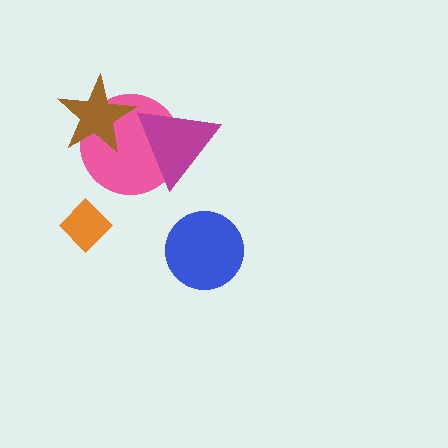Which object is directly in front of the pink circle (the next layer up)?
The magenta triangle is directly in front of the pink circle.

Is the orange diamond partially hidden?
No, no other shape covers it.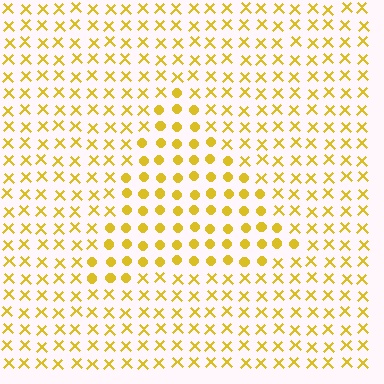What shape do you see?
I see a triangle.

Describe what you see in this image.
The image is filled with small yellow elements arranged in a uniform grid. A triangle-shaped region contains circles, while the surrounding area contains X marks. The boundary is defined purely by the change in element shape.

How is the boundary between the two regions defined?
The boundary is defined by a change in element shape: circles inside vs. X marks outside. All elements share the same color and spacing.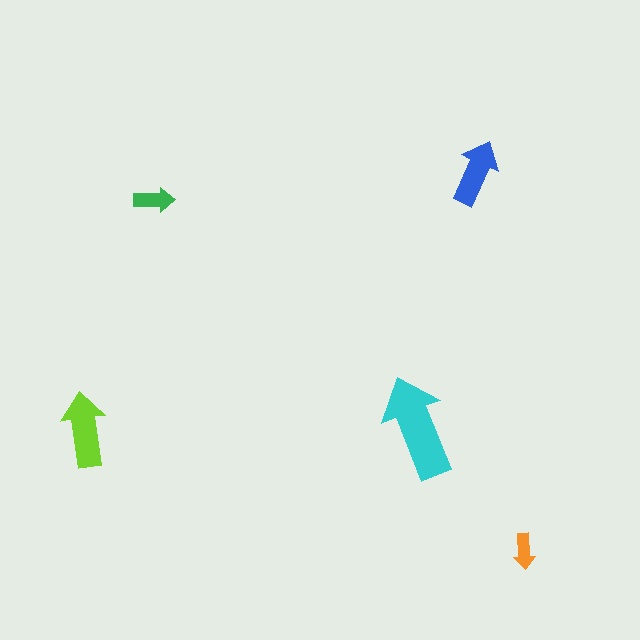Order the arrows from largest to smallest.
the cyan one, the lime one, the blue one, the green one, the orange one.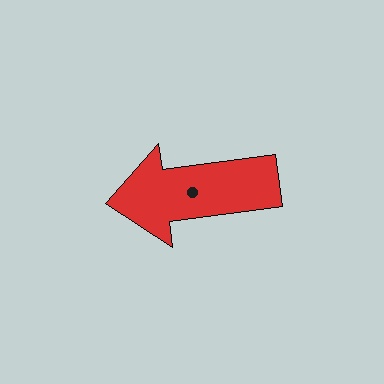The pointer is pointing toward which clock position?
Roughly 9 o'clock.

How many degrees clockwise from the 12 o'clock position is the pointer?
Approximately 262 degrees.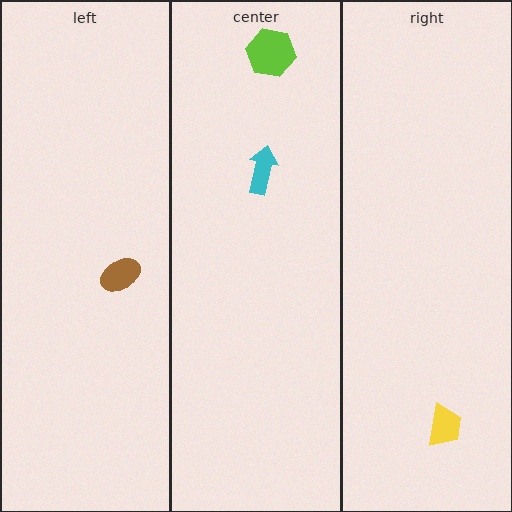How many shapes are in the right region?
1.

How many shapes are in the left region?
1.